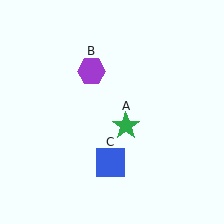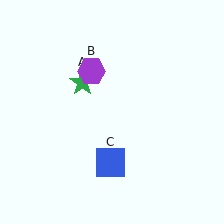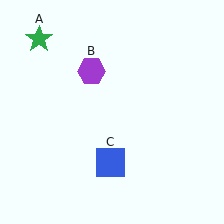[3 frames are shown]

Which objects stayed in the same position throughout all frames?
Purple hexagon (object B) and blue square (object C) remained stationary.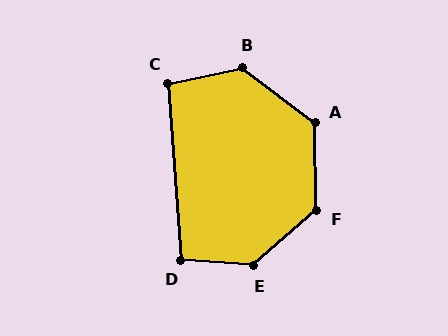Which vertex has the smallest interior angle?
C, at approximately 97 degrees.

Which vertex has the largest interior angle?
E, at approximately 135 degrees.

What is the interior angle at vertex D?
Approximately 98 degrees (obtuse).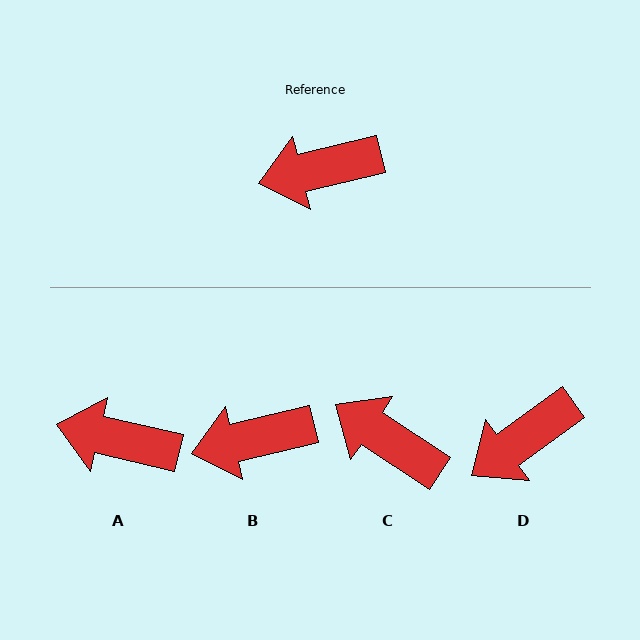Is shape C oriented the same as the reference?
No, it is off by about 47 degrees.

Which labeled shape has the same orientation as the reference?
B.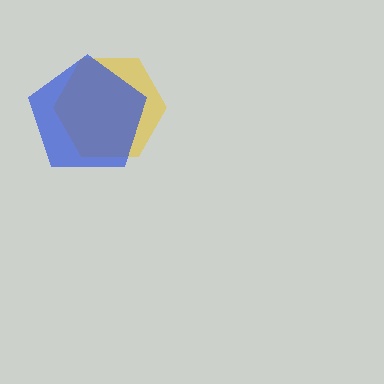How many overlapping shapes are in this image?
There are 2 overlapping shapes in the image.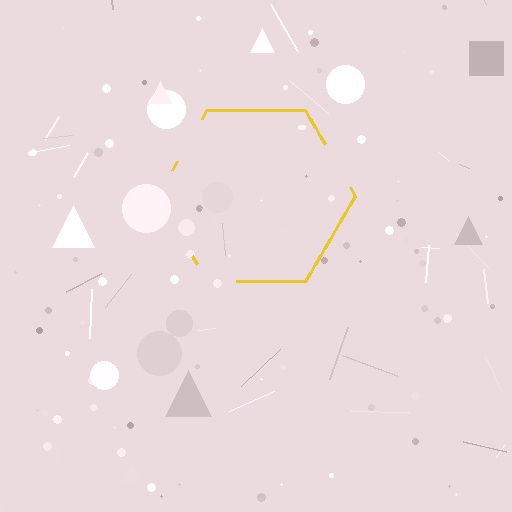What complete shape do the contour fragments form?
The contour fragments form a hexagon.